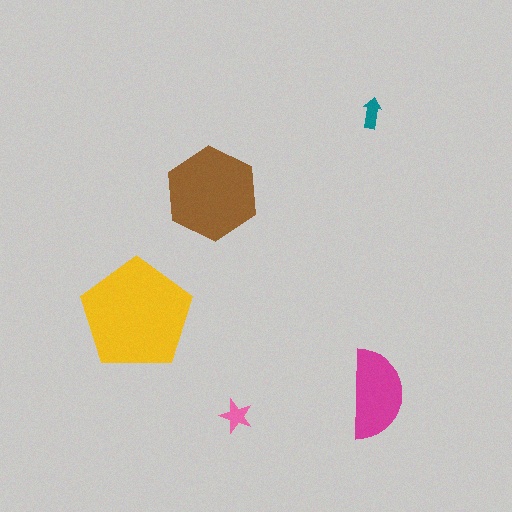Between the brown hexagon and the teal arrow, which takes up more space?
The brown hexagon.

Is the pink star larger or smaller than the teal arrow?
Larger.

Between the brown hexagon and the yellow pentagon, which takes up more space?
The yellow pentagon.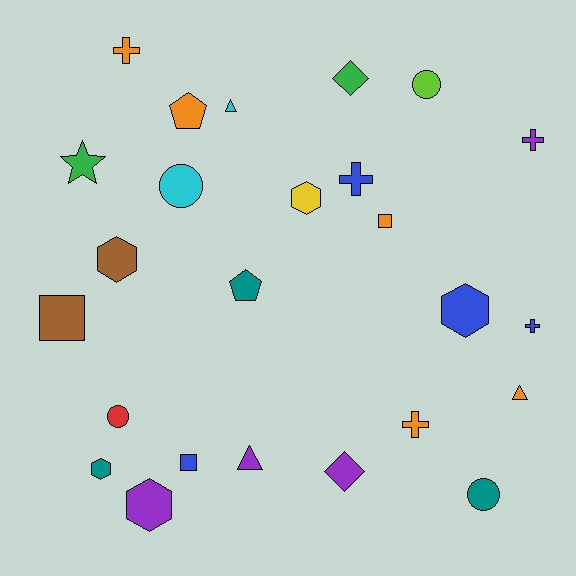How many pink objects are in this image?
There are no pink objects.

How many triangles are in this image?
There are 3 triangles.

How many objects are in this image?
There are 25 objects.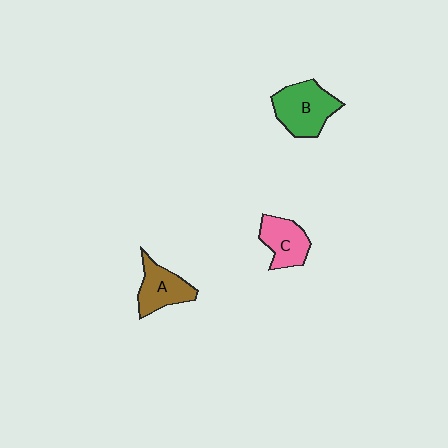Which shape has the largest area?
Shape B (green).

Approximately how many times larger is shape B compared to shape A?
Approximately 1.3 times.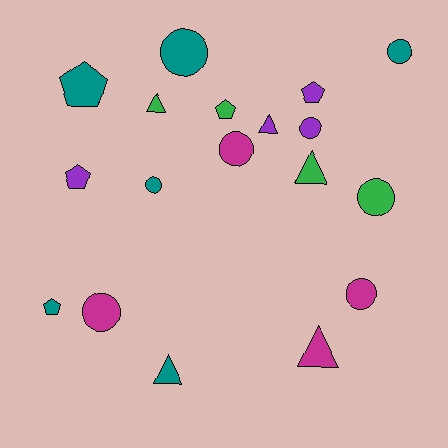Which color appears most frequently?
Teal, with 6 objects.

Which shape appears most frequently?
Circle, with 8 objects.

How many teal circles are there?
There are 3 teal circles.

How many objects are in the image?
There are 18 objects.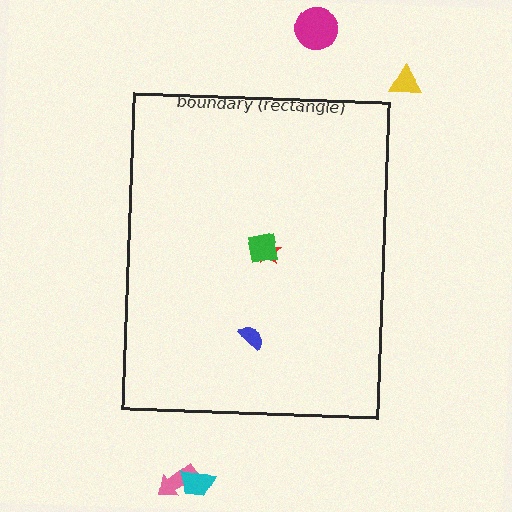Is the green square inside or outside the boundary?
Inside.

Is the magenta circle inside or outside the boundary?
Outside.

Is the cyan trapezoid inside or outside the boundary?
Outside.